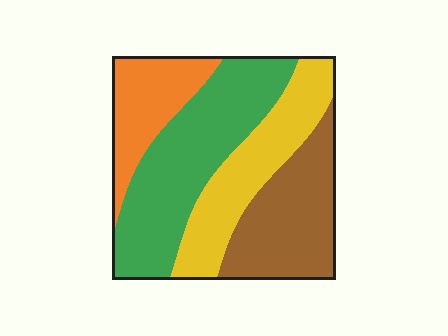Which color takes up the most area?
Green, at roughly 35%.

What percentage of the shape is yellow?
Yellow covers about 25% of the shape.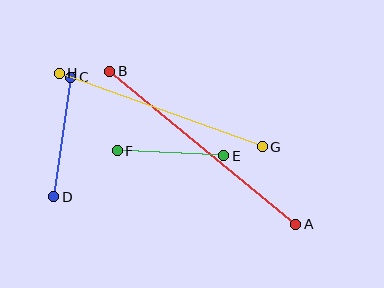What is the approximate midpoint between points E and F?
The midpoint is at approximately (171, 153) pixels.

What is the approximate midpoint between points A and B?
The midpoint is at approximately (203, 148) pixels.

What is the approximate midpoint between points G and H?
The midpoint is at approximately (161, 110) pixels.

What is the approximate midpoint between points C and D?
The midpoint is at approximately (62, 137) pixels.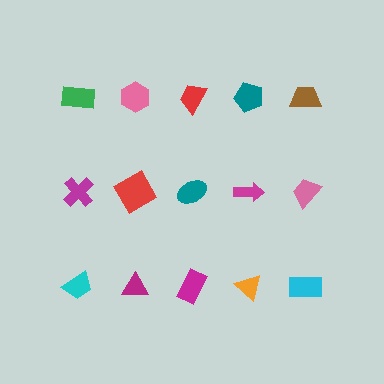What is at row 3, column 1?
A cyan trapezoid.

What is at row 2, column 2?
A red square.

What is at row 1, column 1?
A green rectangle.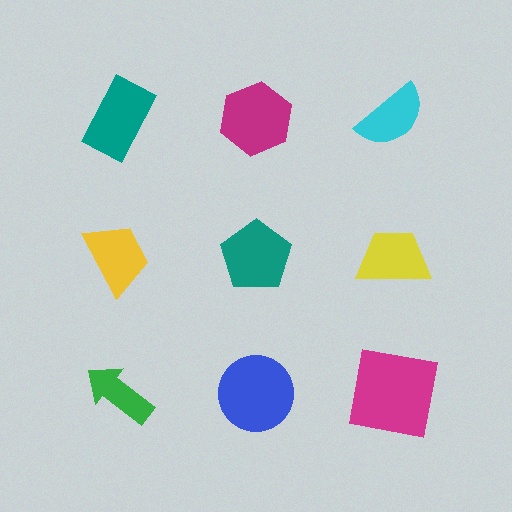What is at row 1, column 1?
A teal rectangle.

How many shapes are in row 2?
3 shapes.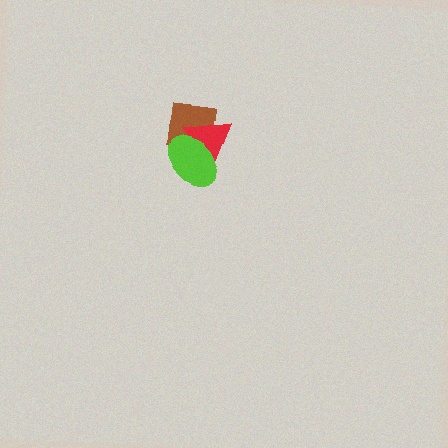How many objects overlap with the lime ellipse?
2 objects overlap with the lime ellipse.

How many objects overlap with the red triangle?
2 objects overlap with the red triangle.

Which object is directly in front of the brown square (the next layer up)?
The red triangle is directly in front of the brown square.